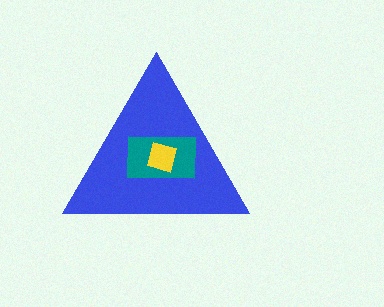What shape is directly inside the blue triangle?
The teal rectangle.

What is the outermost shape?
The blue triangle.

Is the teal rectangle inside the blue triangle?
Yes.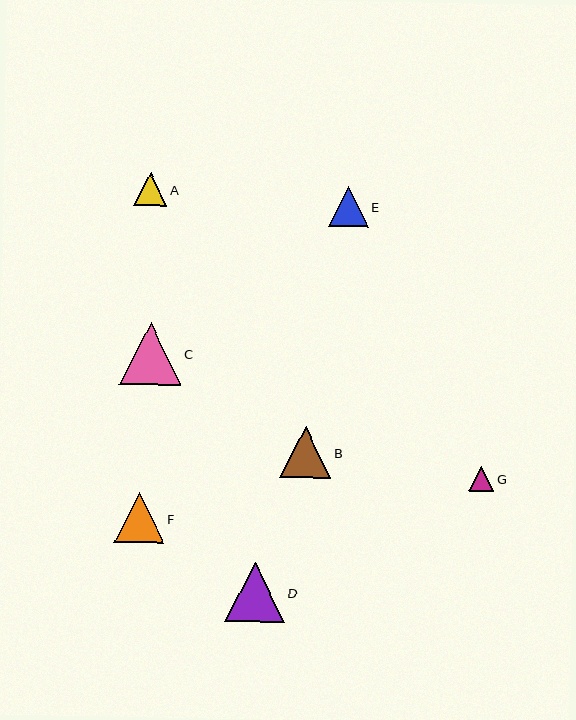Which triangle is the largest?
Triangle C is the largest with a size of approximately 62 pixels.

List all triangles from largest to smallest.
From largest to smallest: C, D, B, F, E, A, G.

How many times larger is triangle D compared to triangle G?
Triangle D is approximately 2.3 times the size of triangle G.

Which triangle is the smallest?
Triangle G is the smallest with a size of approximately 26 pixels.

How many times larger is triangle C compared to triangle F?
Triangle C is approximately 1.2 times the size of triangle F.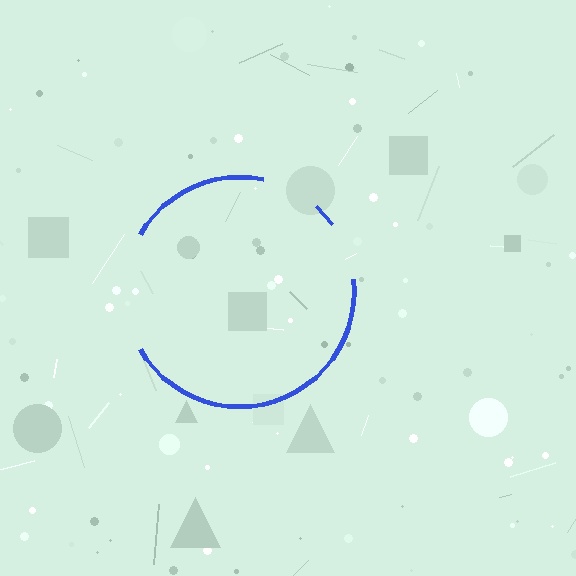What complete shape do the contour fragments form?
The contour fragments form a circle.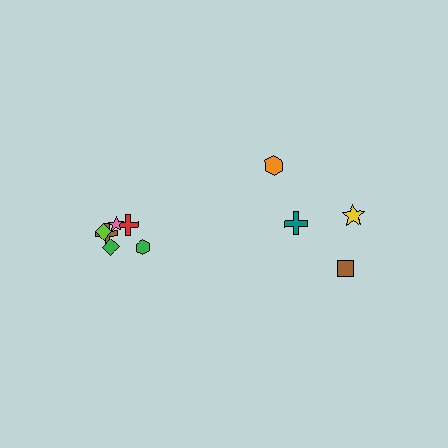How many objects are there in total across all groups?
There are 10 objects.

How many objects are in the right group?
There are 4 objects.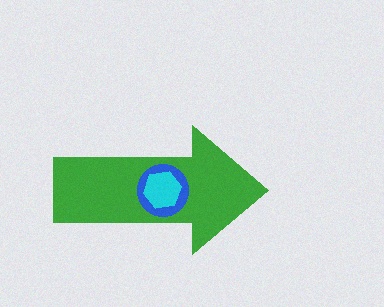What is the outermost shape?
The green arrow.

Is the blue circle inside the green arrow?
Yes.